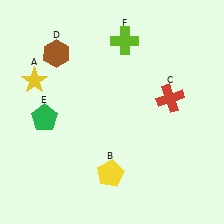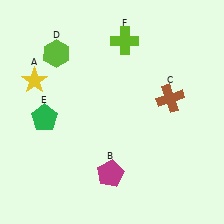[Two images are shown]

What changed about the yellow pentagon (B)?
In Image 1, B is yellow. In Image 2, it changed to magenta.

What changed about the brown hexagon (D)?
In Image 1, D is brown. In Image 2, it changed to lime.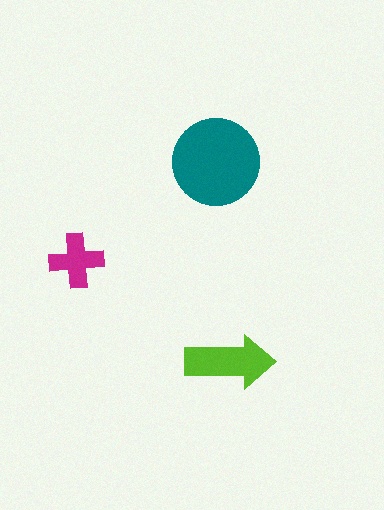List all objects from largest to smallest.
The teal circle, the lime arrow, the magenta cross.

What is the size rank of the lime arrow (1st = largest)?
2nd.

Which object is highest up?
The teal circle is topmost.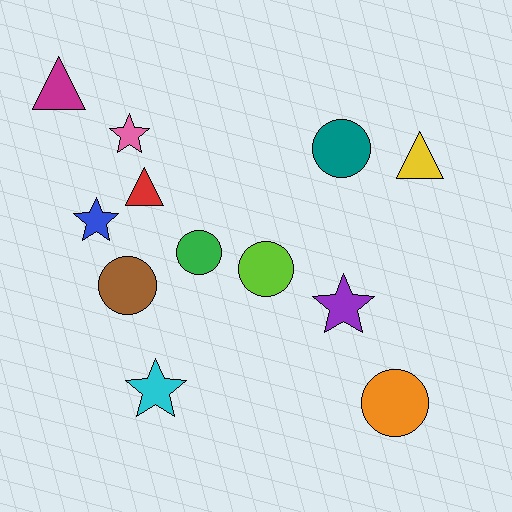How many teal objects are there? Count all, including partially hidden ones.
There is 1 teal object.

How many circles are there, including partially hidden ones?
There are 5 circles.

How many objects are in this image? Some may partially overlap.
There are 12 objects.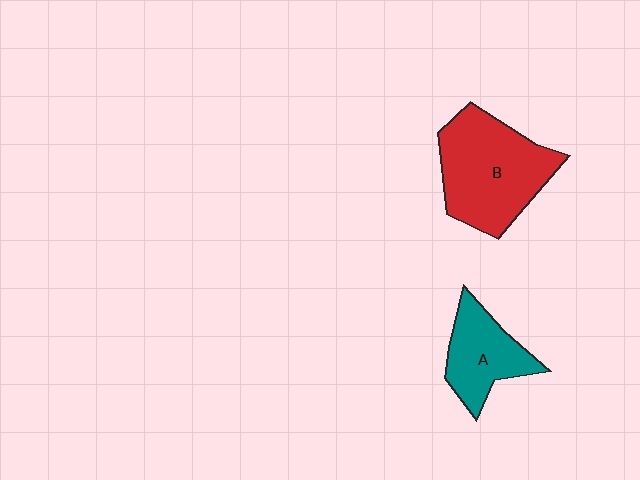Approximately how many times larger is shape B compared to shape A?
Approximately 1.7 times.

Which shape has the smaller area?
Shape A (teal).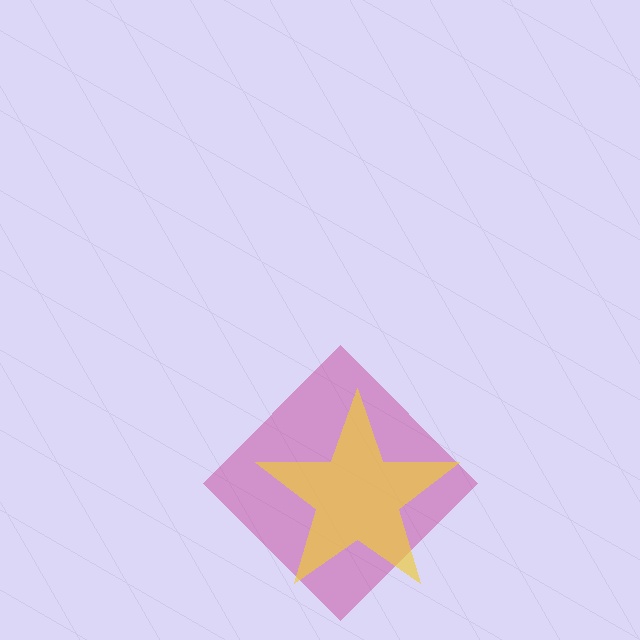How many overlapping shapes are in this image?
There are 2 overlapping shapes in the image.